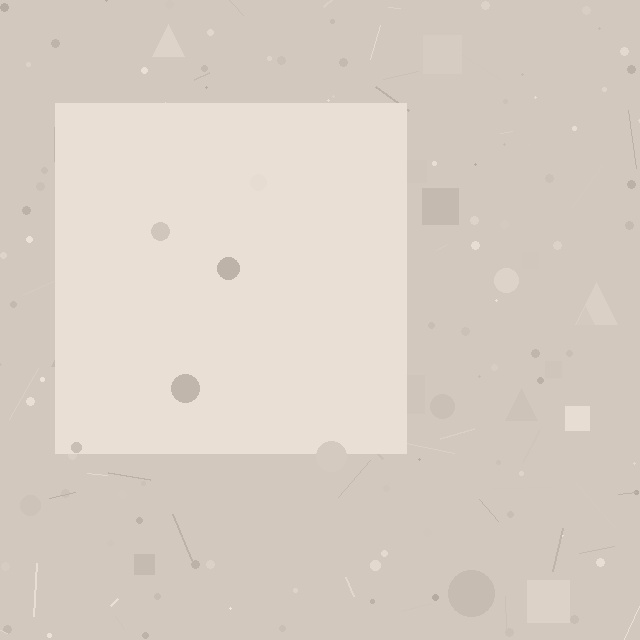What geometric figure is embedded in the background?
A square is embedded in the background.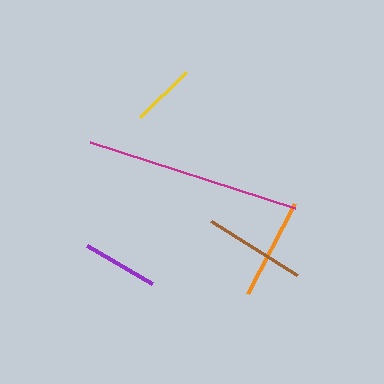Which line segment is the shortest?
The yellow line is the shortest at approximately 65 pixels.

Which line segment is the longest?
The magenta line is the longest at approximately 215 pixels.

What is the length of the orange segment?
The orange segment is approximately 102 pixels long.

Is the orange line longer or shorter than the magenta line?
The magenta line is longer than the orange line.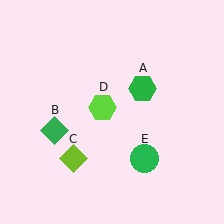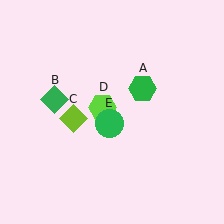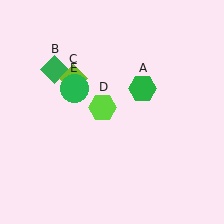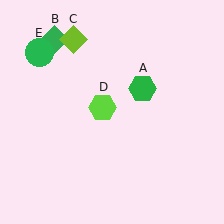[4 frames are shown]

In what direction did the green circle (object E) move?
The green circle (object E) moved up and to the left.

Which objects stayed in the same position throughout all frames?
Green hexagon (object A) and lime hexagon (object D) remained stationary.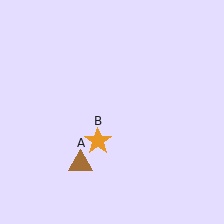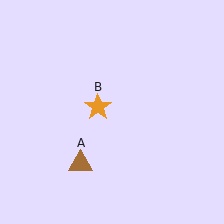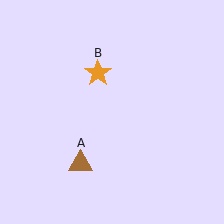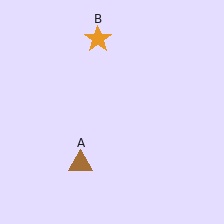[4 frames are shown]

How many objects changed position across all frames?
1 object changed position: orange star (object B).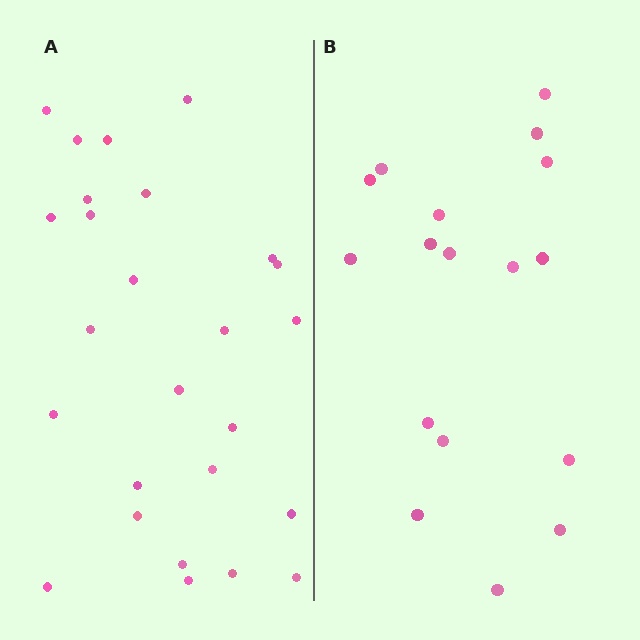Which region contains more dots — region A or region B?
Region A (the left region) has more dots.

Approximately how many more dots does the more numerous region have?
Region A has roughly 8 or so more dots than region B.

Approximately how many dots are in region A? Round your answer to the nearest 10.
About 30 dots. (The exact count is 26, which rounds to 30.)